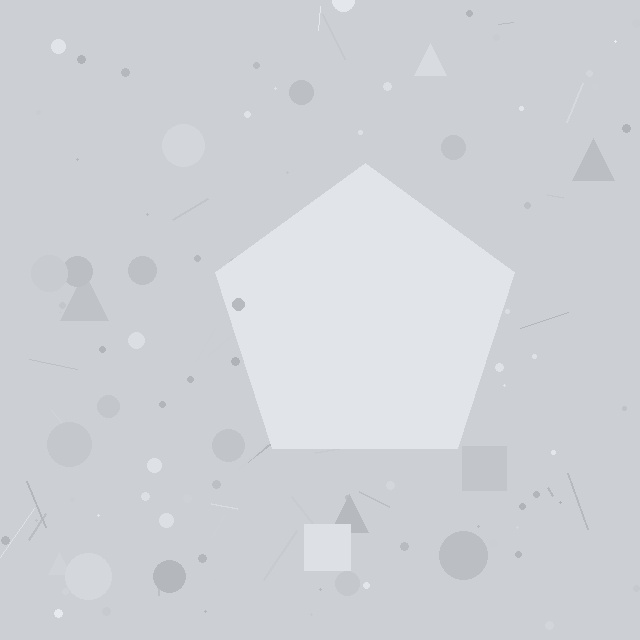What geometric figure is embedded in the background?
A pentagon is embedded in the background.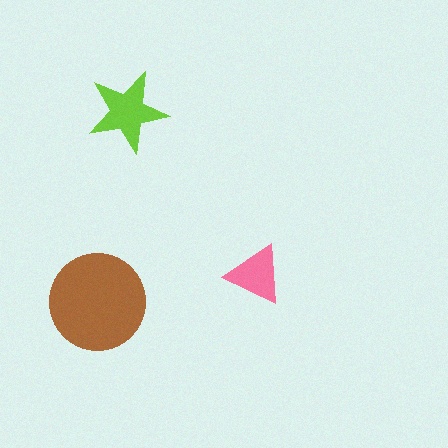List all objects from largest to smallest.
The brown circle, the lime star, the pink triangle.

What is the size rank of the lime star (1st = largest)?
2nd.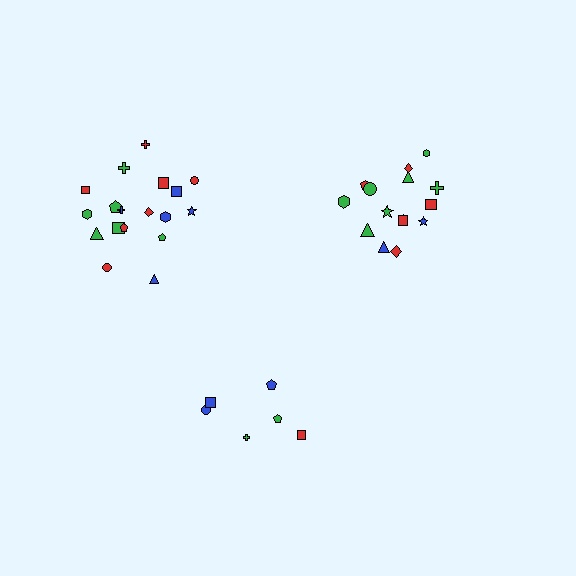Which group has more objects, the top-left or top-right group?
The top-left group.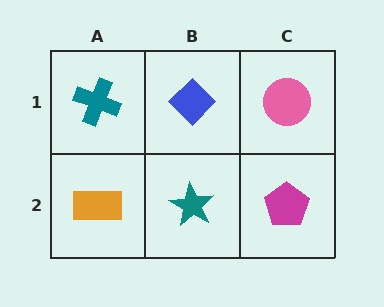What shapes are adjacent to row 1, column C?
A magenta pentagon (row 2, column C), a blue diamond (row 1, column B).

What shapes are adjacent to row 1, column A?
An orange rectangle (row 2, column A), a blue diamond (row 1, column B).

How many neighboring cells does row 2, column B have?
3.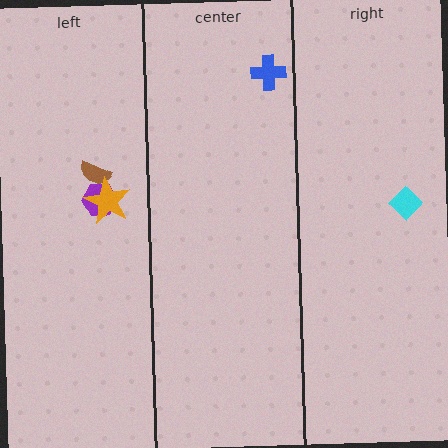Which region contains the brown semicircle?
The left region.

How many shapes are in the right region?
1.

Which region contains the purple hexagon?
The left region.